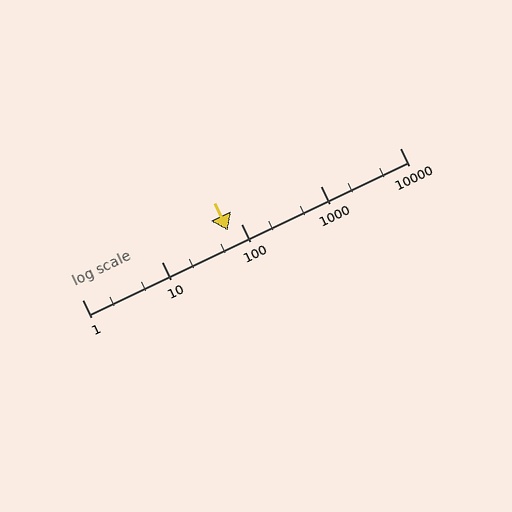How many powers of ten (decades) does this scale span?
The scale spans 4 decades, from 1 to 10000.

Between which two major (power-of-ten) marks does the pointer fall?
The pointer is between 10 and 100.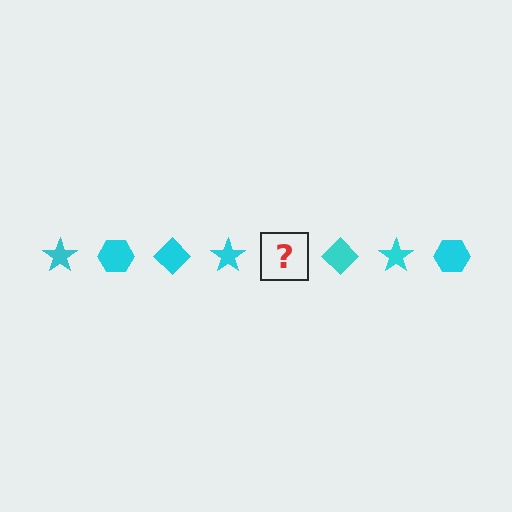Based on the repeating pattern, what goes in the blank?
The blank should be a cyan hexagon.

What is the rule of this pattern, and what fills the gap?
The rule is that the pattern cycles through star, hexagon, diamond shapes in cyan. The gap should be filled with a cyan hexagon.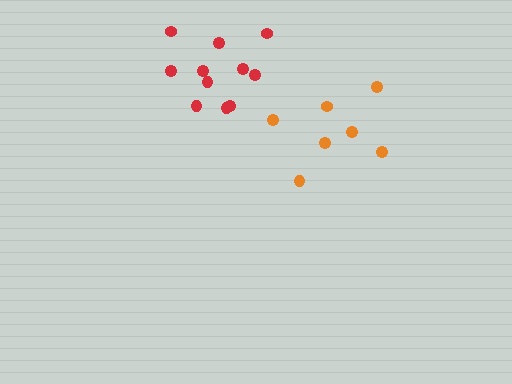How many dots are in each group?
Group 1: 11 dots, Group 2: 7 dots (18 total).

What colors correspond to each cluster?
The clusters are colored: red, orange.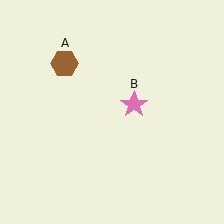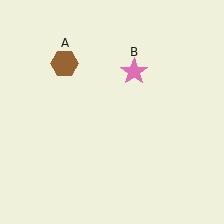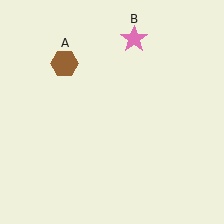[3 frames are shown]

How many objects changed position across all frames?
1 object changed position: pink star (object B).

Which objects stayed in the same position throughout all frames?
Brown hexagon (object A) remained stationary.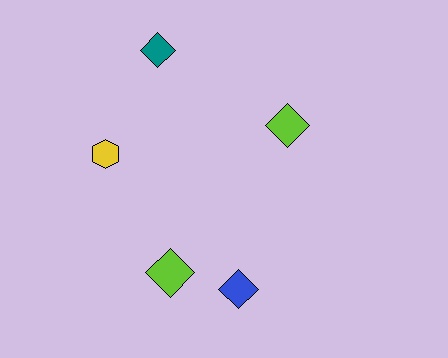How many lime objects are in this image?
There are 2 lime objects.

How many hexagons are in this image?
There is 1 hexagon.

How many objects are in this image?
There are 5 objects.